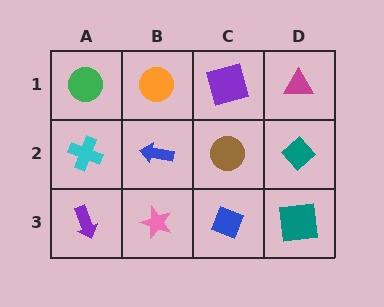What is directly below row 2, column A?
A purple arrow.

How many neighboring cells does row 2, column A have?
3.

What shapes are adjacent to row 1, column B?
A blue arrow (row 2, column B), a green circle (row 1, column A), a purple square (row 1, column C).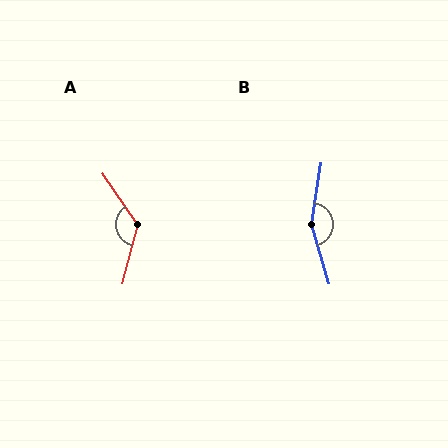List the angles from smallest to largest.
A (131°), B (155°).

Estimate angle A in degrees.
Approximately 131 degrees.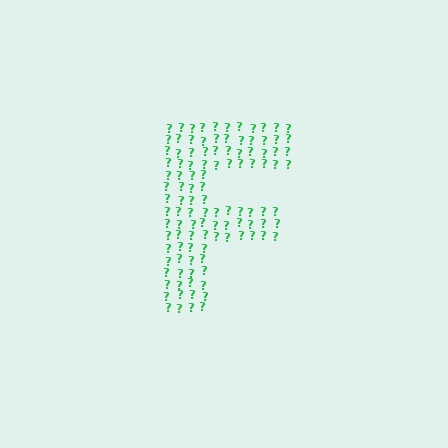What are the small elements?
The small elements are question marks.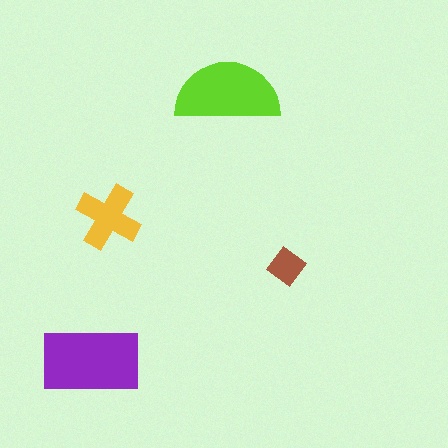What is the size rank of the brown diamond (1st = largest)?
4th.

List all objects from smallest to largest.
The brown diamond, the yellow cross, the lime semicircle, the purple rectangle.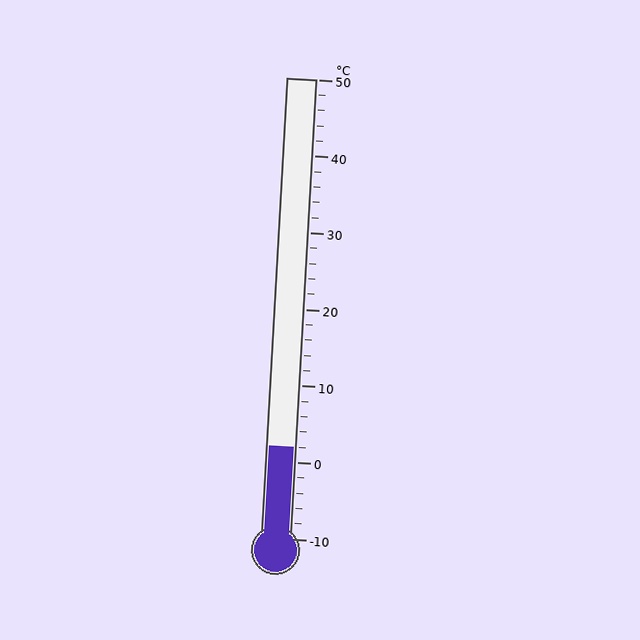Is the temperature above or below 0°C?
The temperature is above 0°C.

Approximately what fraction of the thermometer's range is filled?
The thermometer is filled to approximately 20% of its range.